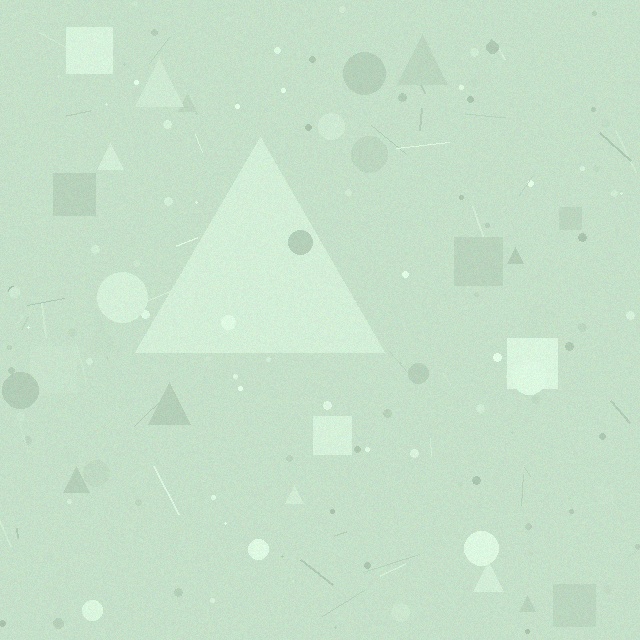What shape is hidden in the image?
A triangle is hidden in the image.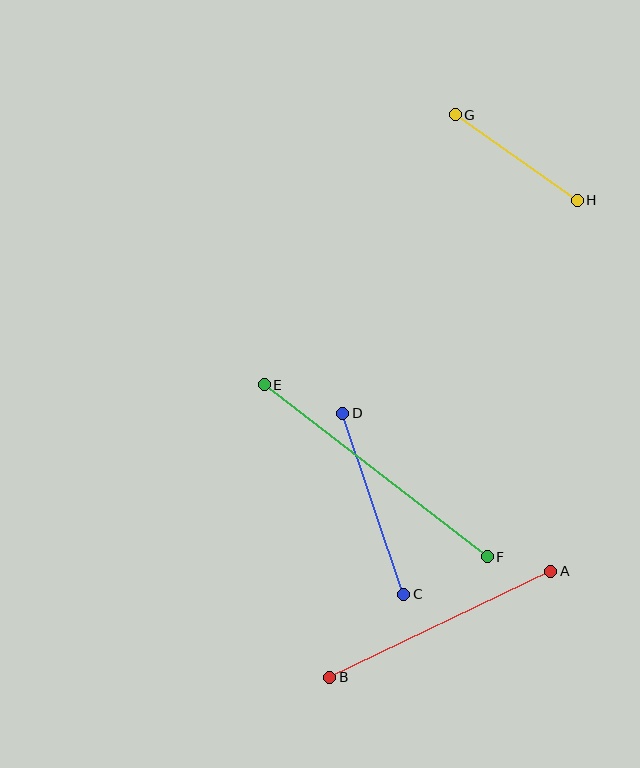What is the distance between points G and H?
The distance is approximately 149 pixels.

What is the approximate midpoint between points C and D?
The midpoint is at approximately (373, 504) pixels.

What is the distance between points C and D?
The distance is approximately 191 pixels.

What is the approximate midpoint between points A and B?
The midpoint is at approximately (440, 624) pixels.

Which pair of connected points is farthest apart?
Points E and F are farthest apart.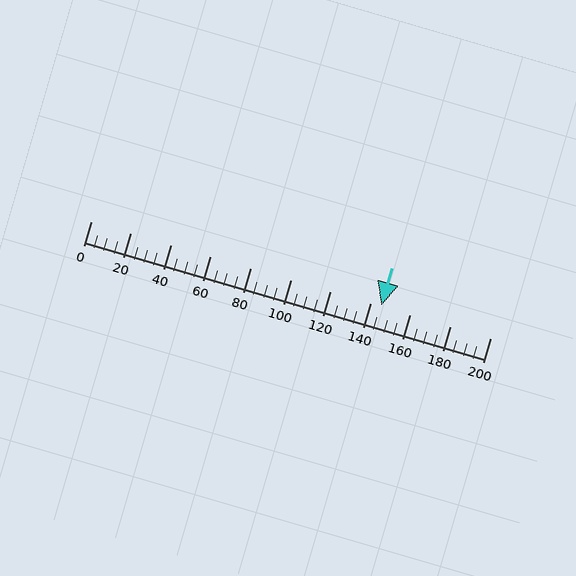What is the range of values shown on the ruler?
The ruler shows values from 0 to 200.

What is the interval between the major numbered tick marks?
The major tick marks are spaced 20 units apart.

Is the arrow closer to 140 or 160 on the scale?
The arrow is closer to 140.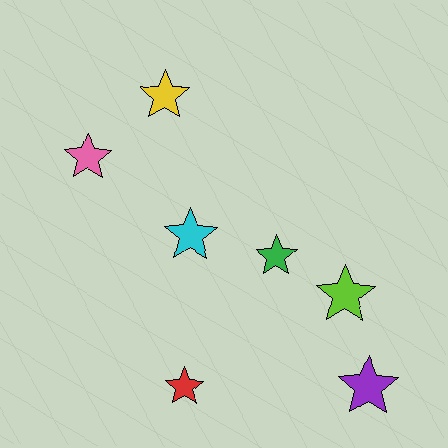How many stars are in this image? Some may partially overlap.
There are 7 stars.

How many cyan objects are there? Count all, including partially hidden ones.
There is 1 cyan object.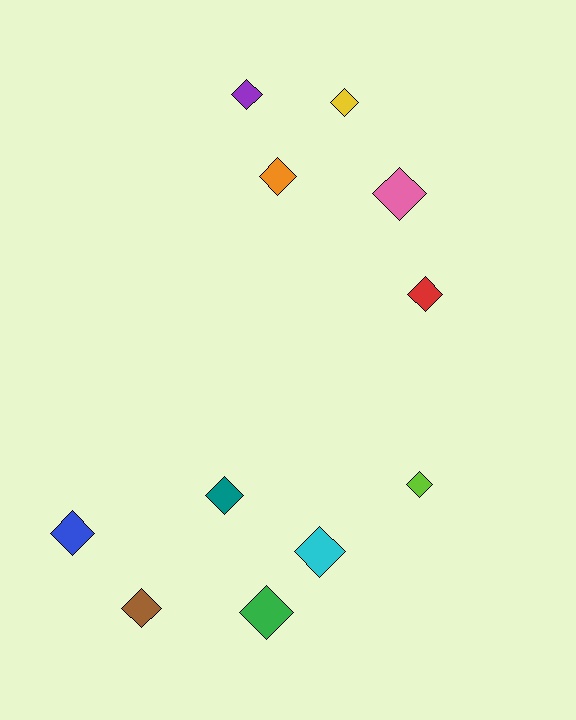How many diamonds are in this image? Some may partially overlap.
There are 11 diamonds.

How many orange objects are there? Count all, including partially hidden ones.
There is 1 orange object.